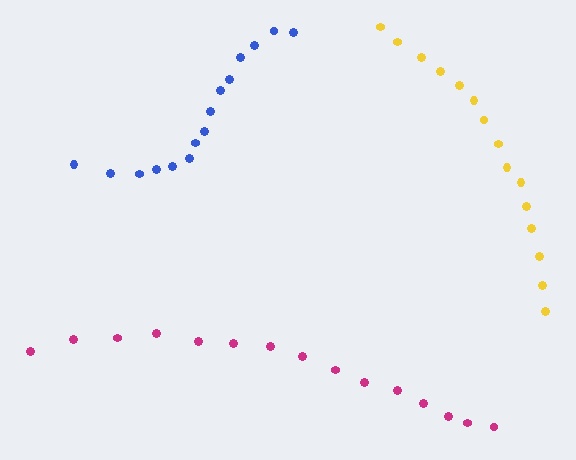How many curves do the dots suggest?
There are 3 distinct paths.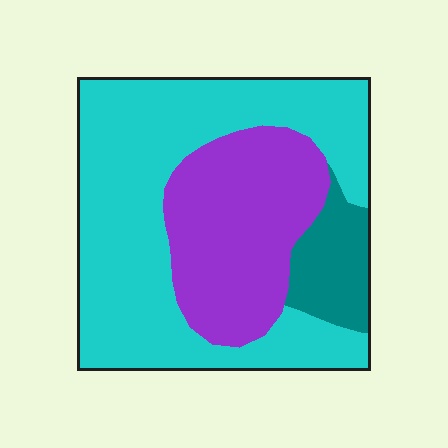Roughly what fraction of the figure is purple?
Purple covers roughly 30% of the figure.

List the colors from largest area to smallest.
From largest to smallest: cyan, purple, teal.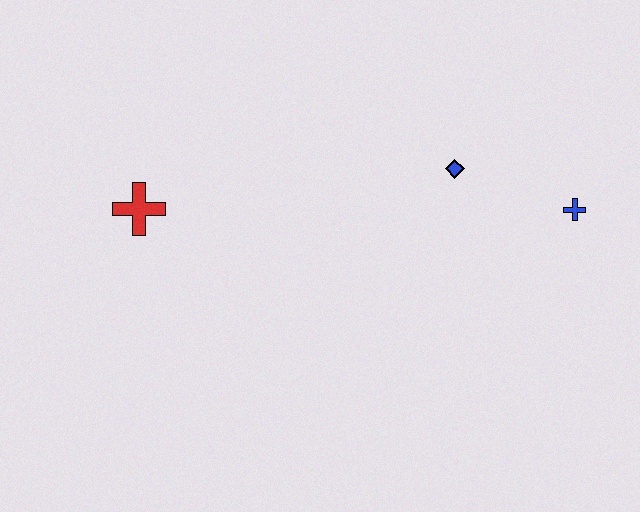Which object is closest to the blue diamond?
The blue cross is closest to the blue diamond.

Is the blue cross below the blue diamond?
Yes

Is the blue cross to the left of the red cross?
No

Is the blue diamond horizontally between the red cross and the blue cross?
Yes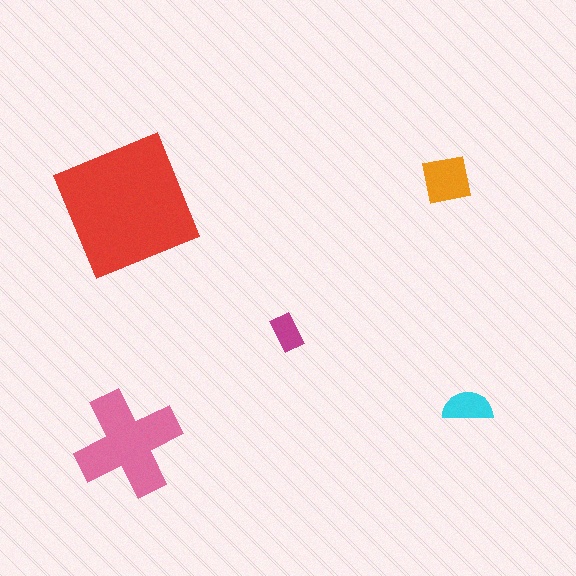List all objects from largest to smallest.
The red square, the pink cross, the orange square, the cyan semicircle, the magenta rectangle.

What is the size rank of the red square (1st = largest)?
1st.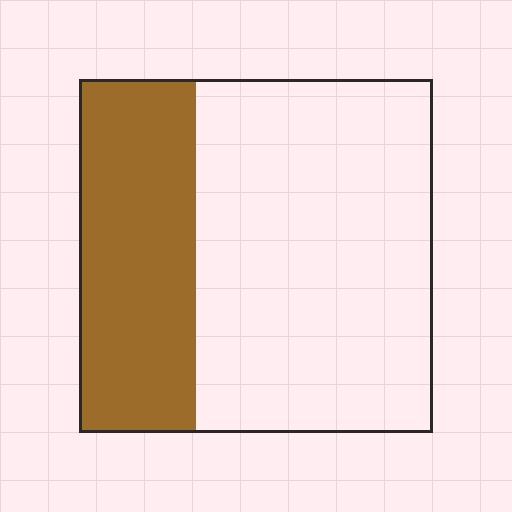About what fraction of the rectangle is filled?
About one third (1/3).